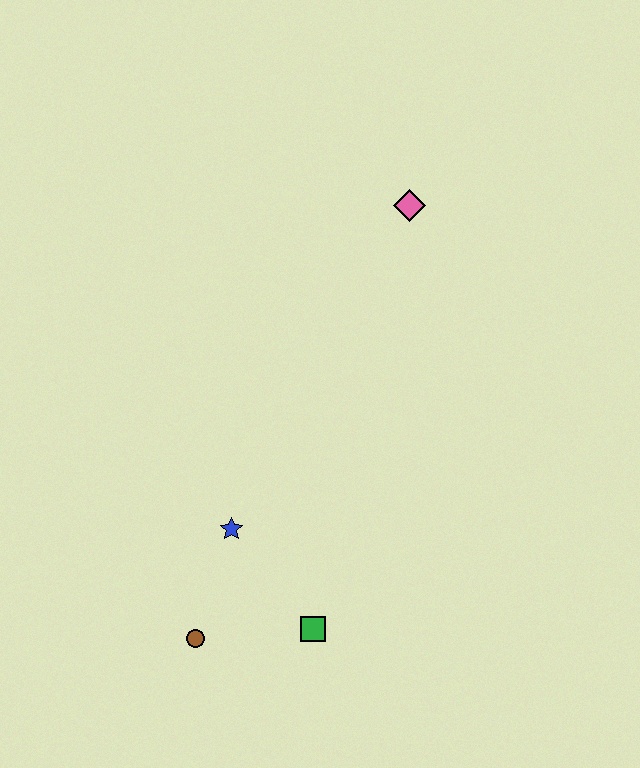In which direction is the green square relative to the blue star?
The green square is below the blue star.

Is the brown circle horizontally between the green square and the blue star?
No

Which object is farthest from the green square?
The pink diamond is farthest from the green square.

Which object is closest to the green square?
The brown circle is closest to the green square.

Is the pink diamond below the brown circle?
No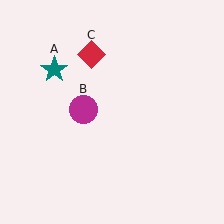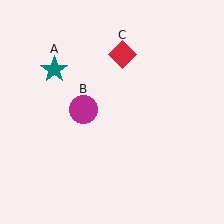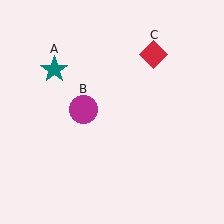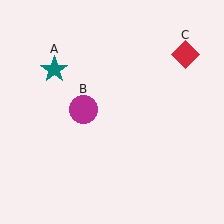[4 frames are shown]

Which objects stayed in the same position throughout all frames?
Teal star (object A) and magenta circle (object B) remained stationary.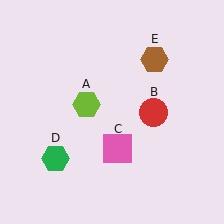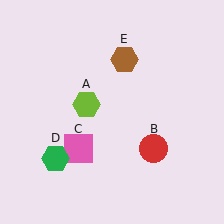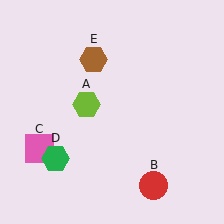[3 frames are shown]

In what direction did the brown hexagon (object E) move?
The brown hexagon (object E) moved left.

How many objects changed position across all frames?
3 objects changed position: red circle (object B), pink square (object C), brown hexagon (object E).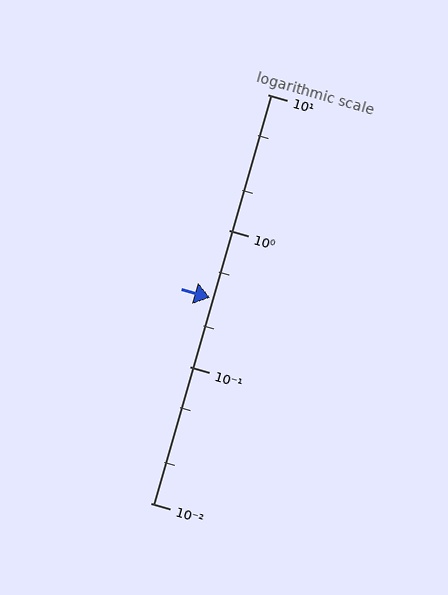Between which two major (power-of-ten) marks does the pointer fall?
The pointer is between 0.1 and 1.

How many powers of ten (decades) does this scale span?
The scale spans 3 decades, from 0.01 to 10.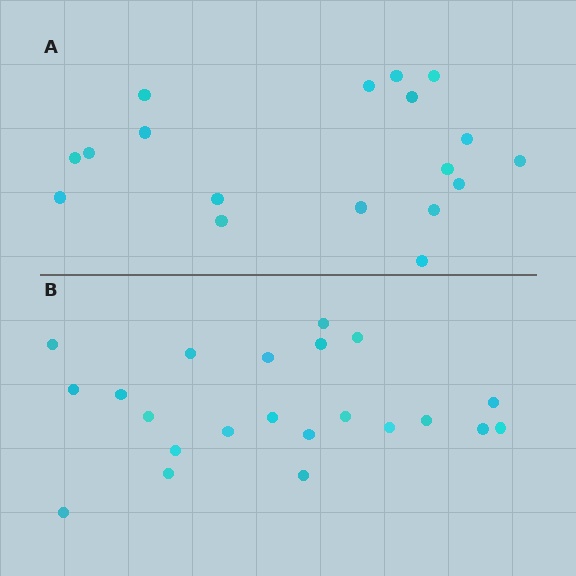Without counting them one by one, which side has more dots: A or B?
Region B (the bottom region) has more dots.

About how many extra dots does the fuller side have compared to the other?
Region B has about 4 more dots than region A.